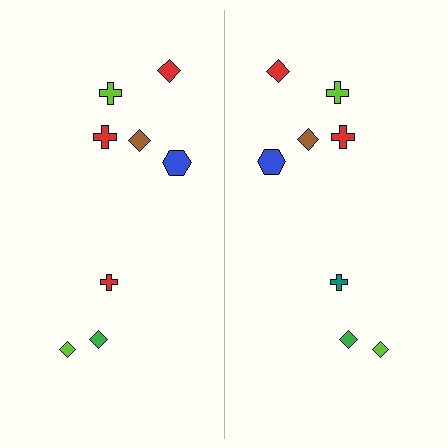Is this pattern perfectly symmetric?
No, the pattern is not perfectly symmetric. The teal cross on the right side breaks the symmetry — its mirror counterpart is red.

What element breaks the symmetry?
The teal cross on the right side breaks the symmetry — its mirror counterpart is red.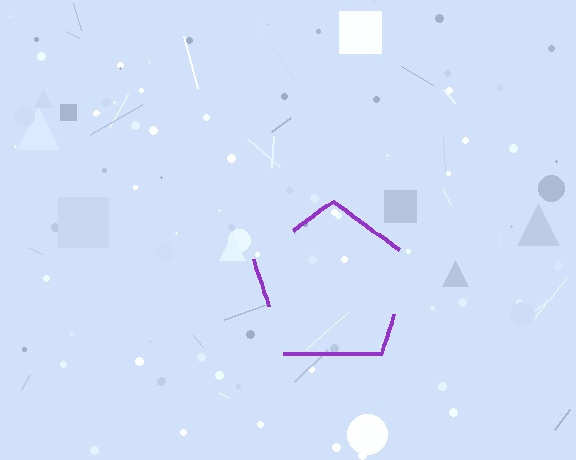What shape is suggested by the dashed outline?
The dashed outline suggests a pentagon.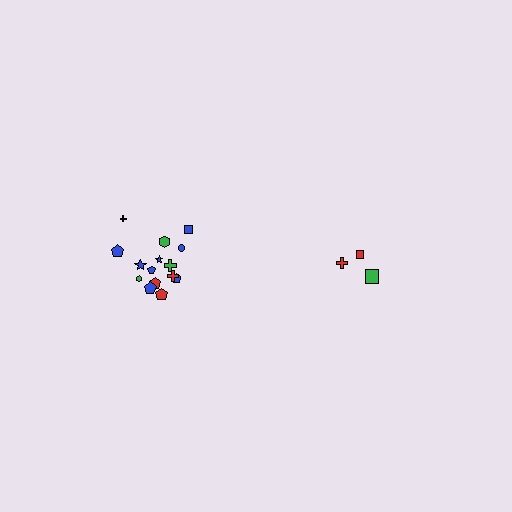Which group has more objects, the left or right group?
The left group.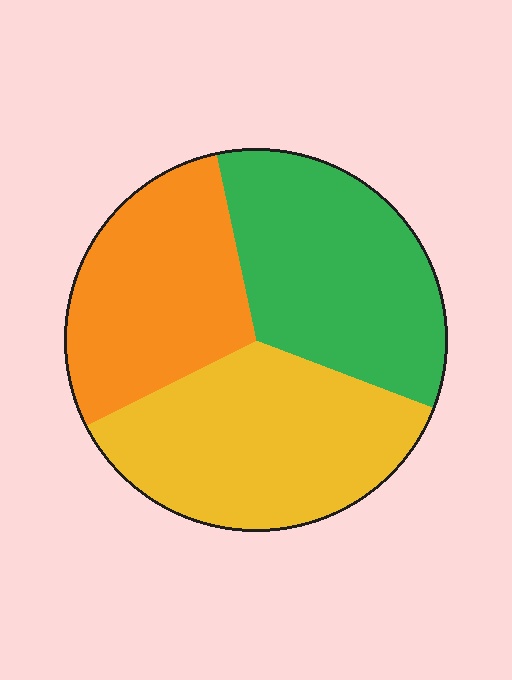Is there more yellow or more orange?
Yellow.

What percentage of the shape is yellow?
Yellow covers 37% of the shape.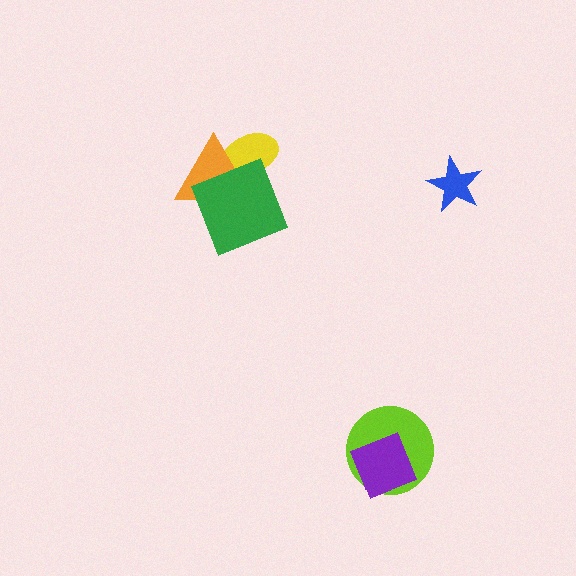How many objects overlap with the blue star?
0 objects overlap with the blue star.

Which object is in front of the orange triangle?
The green square is in front of the orange triangle.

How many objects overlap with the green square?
2 objects overlap with the green square.